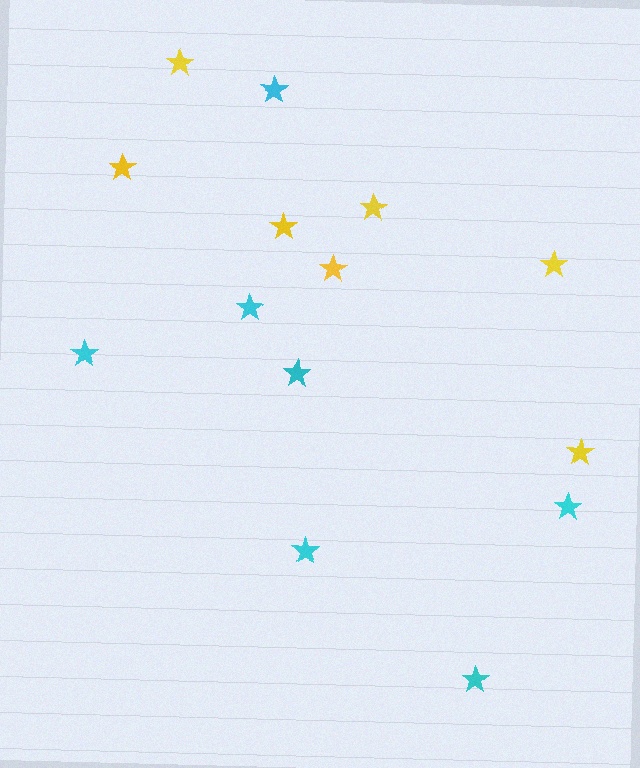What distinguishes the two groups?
There are 2 groups: one group of yellow stars (7) and one group of cyan stars (7).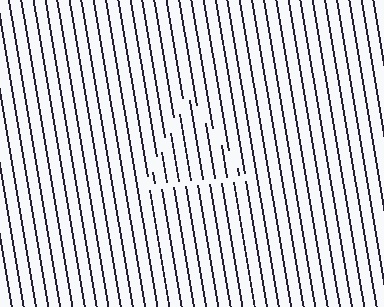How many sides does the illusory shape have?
3 sides — the line-ends trace a triangle.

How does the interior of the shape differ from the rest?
The interior of the shape contains the same grating, shifted by half a period — the contour is defined by the phase discontinuity where line-ends from the inner and outer gratings abut.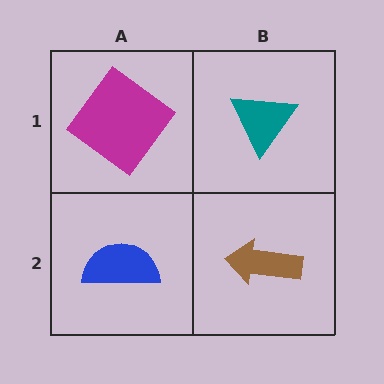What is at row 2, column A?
A blue semicircle.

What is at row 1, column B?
A teal triangle.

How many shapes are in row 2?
2 shapes.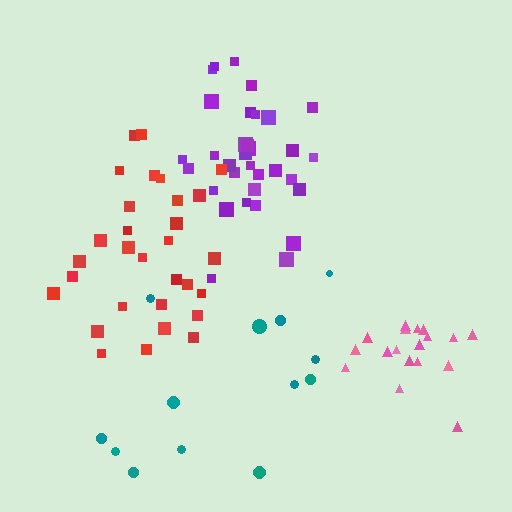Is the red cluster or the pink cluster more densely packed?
Pink.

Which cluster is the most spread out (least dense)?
Teal.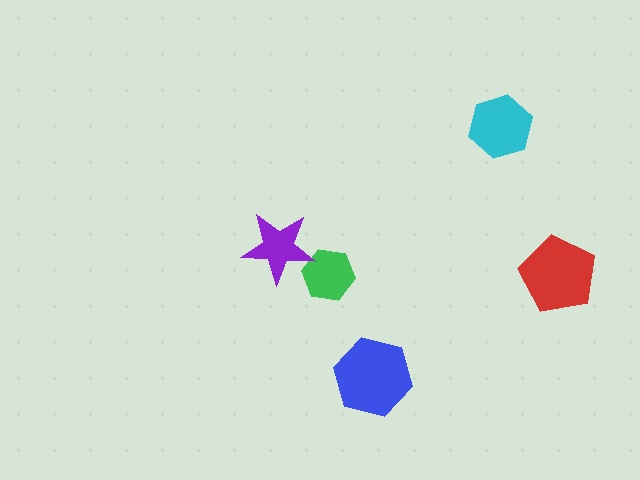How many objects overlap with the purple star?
1 object overlaps with the purple star.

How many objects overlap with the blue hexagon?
0 objects overlap with the blue hexagon.